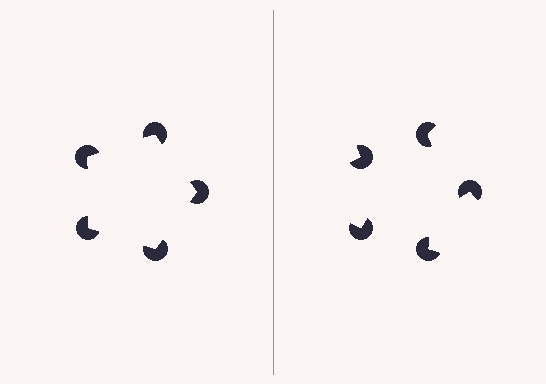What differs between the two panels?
The pac-man discs are positioned identically on both sides; only the wedge orientations differ. On the left they align to a pentagon; on the right they are misaligned.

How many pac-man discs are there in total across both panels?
10 — 5 on each side.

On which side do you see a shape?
An illusory pentagon appears on the left side. On the right side the wedge cuts are rotated, so no coherent shape forms.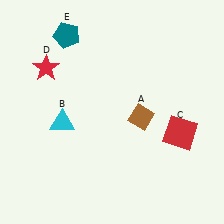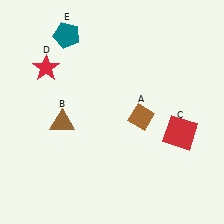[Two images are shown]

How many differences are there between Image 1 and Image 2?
There is 1 difference between the two images.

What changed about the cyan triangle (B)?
In Image 1, B is cyan. In Image 2, it changed to brown.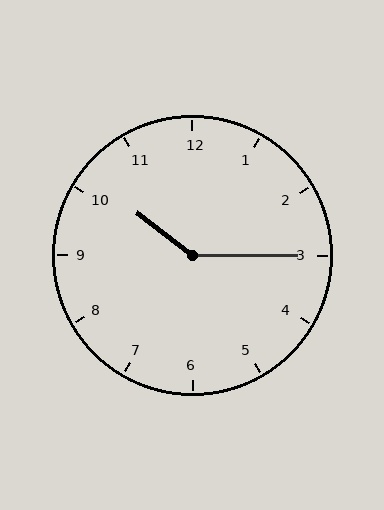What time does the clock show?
10:15.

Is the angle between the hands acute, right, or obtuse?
It is obtuse.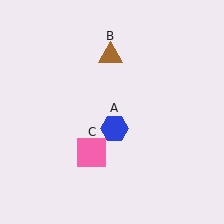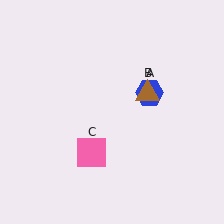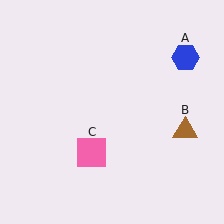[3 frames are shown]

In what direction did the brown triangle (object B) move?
The brown triangle (object B) moved down and to the right.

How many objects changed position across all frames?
2 objects changed position: blue hexagon (object A), brown triangle (object B).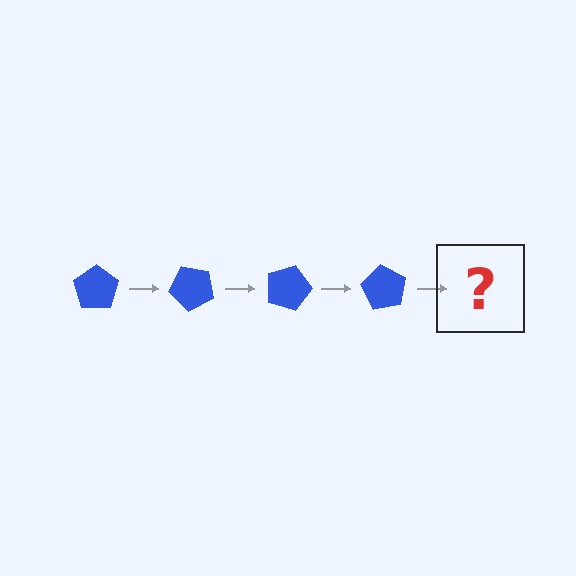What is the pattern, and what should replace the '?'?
The pattern is that the pentagon rotates 45 degrees each step. The '?' should be a blue pentagon rotated 180 degrees.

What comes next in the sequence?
The next element should be a blue pentagon rotated 180 degrees.